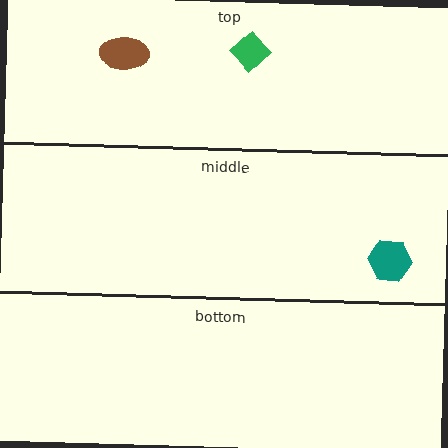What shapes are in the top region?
The brown ellipse, the green diamond.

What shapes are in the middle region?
The teal hexagon.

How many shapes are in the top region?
2.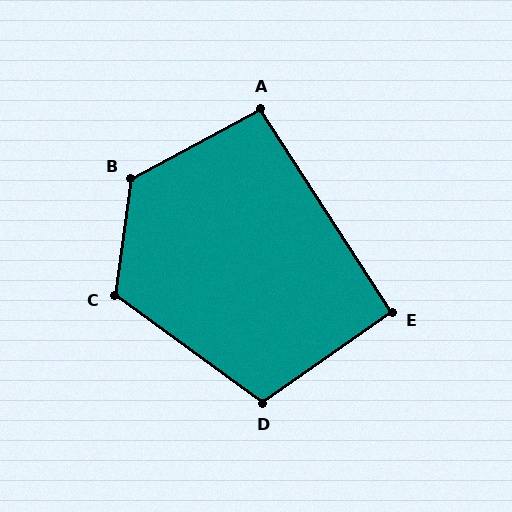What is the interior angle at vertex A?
Approximately 95 degrees (approximately right).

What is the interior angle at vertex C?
Approximately 118 degrees (obtuse).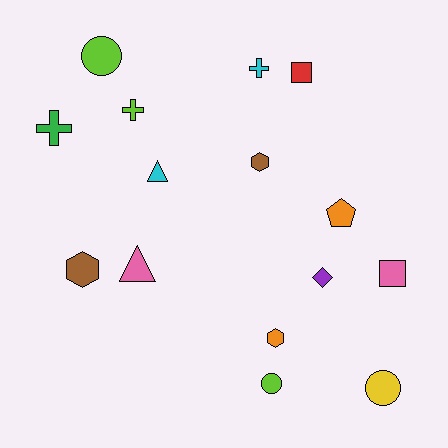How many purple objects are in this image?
There is 1 purple object.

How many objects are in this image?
There are 15 objects.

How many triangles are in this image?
There are 2 triangles.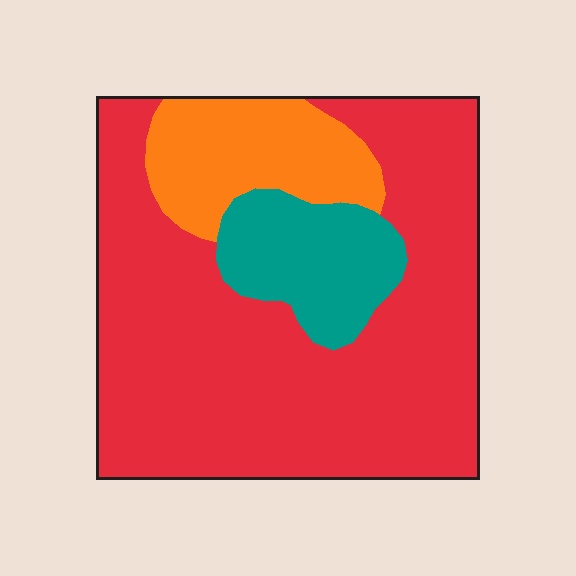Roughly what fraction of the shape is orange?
Orange covers about 15% of the shape.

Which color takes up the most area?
Red, at roughly 70%.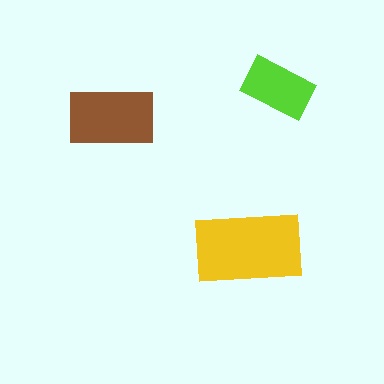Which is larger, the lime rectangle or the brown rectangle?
The brown one.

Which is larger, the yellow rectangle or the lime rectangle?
The yellow one.